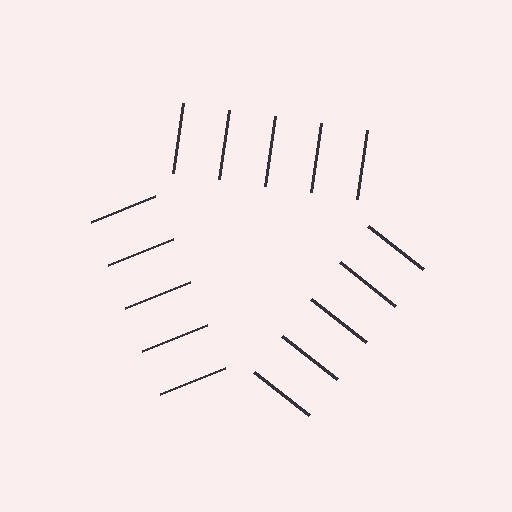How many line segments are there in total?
15 — 5 along each of the 3 edges.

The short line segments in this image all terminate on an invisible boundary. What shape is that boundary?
An illusory triangle — the line segments terminate on its edges but no continuous stroke is drawn.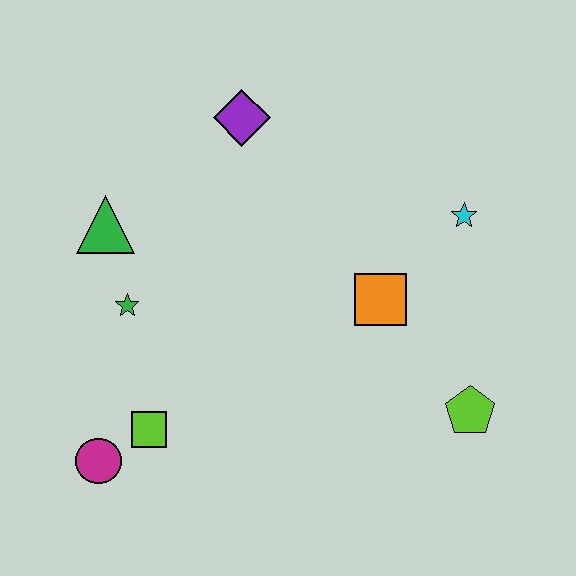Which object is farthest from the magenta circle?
The cyan star is farthest from the magenta circle.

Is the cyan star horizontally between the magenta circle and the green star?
No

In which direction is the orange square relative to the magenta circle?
The orange square is to the right of the magenta circle.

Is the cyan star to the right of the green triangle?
Yes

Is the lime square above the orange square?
No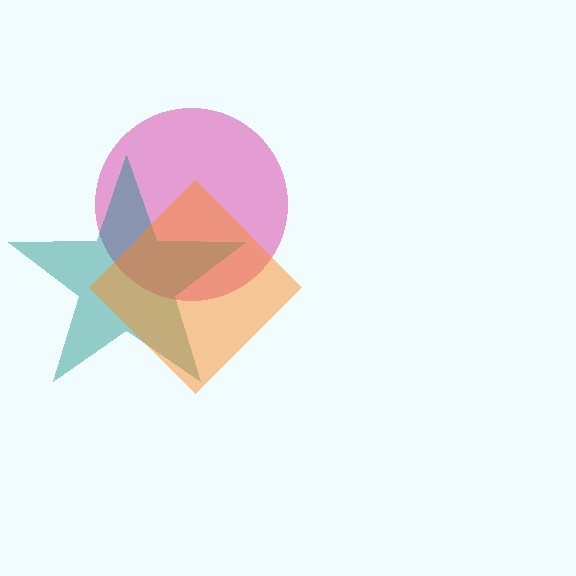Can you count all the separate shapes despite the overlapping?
Yes, there are 3 separate shapes.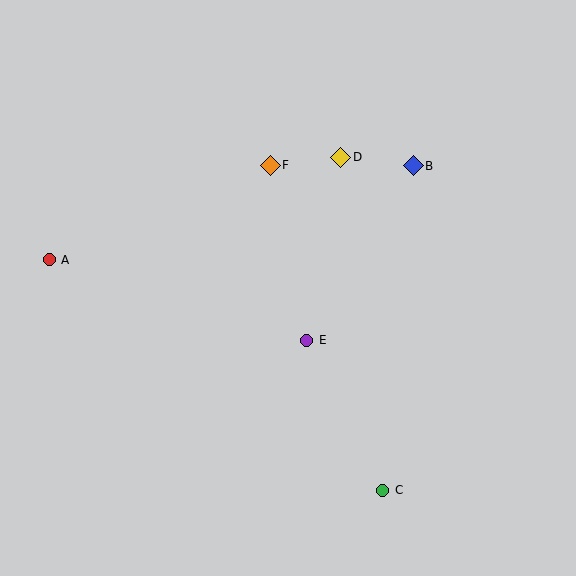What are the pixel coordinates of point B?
Point B is at (413, 166).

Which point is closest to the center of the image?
Point E at (307, 340) is closest to the center.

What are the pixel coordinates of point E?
Point E is at (307, 340).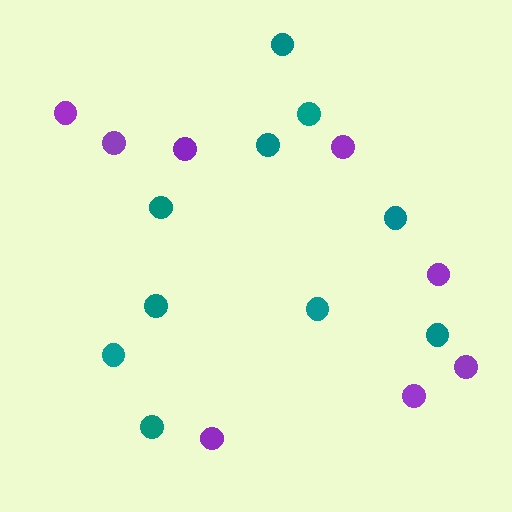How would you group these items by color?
There are 2 groups: one group of teal circles (10) and one group of purple circles (8).